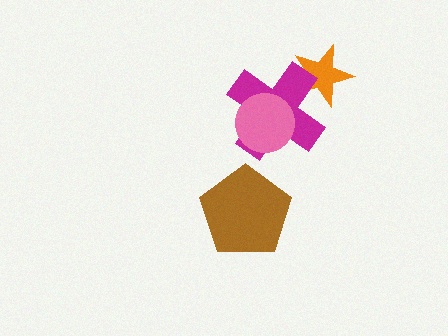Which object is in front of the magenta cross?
The pink circle is in front of the magenta cross.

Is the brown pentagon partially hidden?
No, no other shape covers it.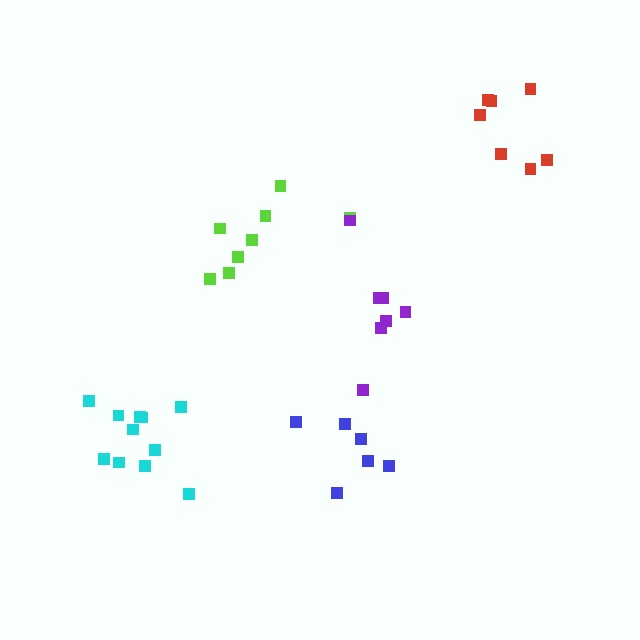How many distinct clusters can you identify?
There are 5 distinct clusters.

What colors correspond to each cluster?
The clusters are colored: cyan, lime, blue, red, purple.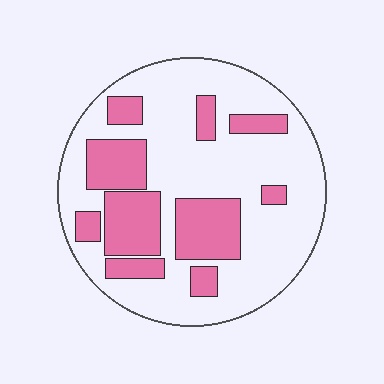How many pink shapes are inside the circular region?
10.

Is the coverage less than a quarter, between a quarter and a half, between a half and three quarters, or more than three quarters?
Between a quarter and a half.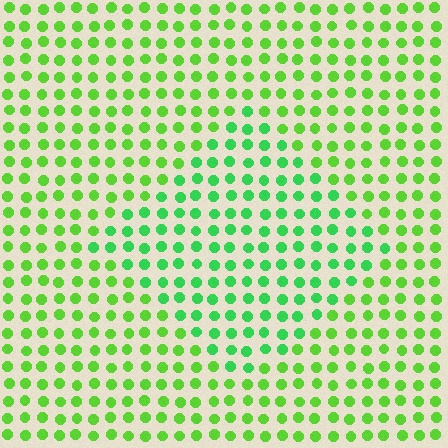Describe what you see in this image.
The image is filled with small lime elements in a uniform arrangement. A diamond-shaped region is visible where the elements are tinted to a slightly different hue, forming a subtle color boundary.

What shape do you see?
I see a diamond.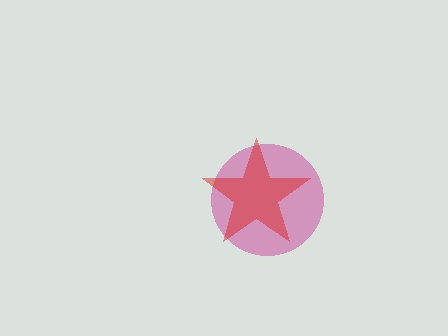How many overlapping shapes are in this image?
There are 2 overlapping shapes in the image.